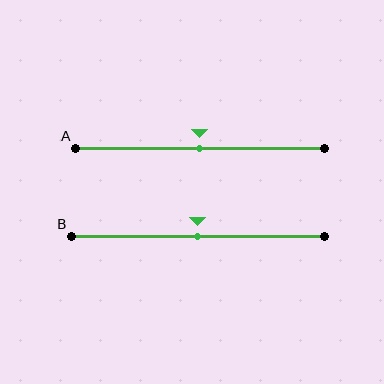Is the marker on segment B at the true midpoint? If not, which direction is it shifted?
Yes, the marker on segment B is at the true midpoint.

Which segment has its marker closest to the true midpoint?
Segment A has its marker closest to the true midpoint.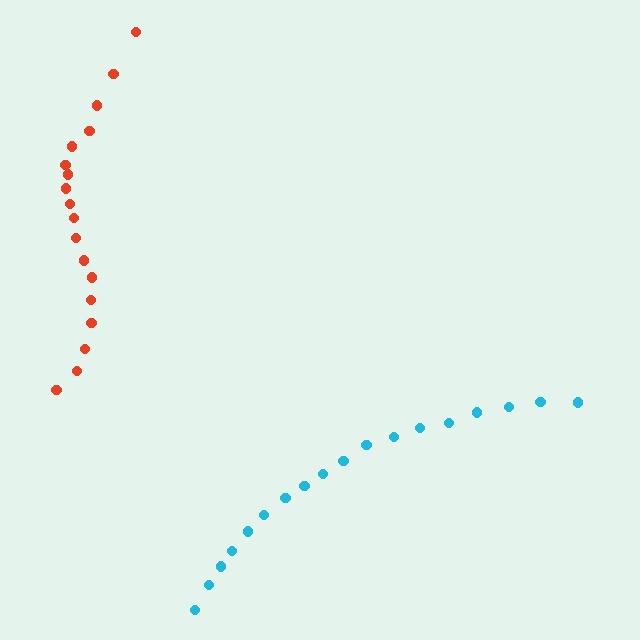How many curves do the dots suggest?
There are 2 distinct paths.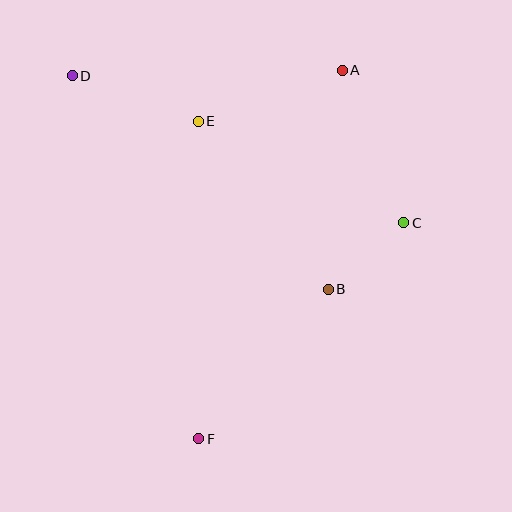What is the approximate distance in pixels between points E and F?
The distance between E and F is approximately 318 pixels.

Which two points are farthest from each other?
Points A and F are farthest from each other.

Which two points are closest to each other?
Points B and C are closest to each other.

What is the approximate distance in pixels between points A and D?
The distance between A and D is approximately 270 pixels.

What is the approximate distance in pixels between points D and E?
The distance between D and E is approximately 134 pixels.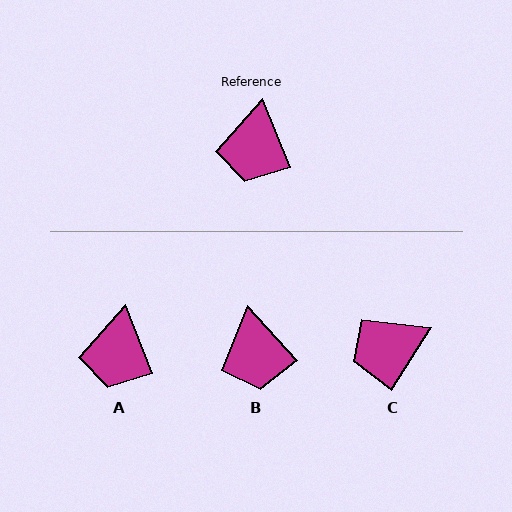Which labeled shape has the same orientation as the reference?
A.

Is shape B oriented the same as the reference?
No, it is off by about 21 degrees.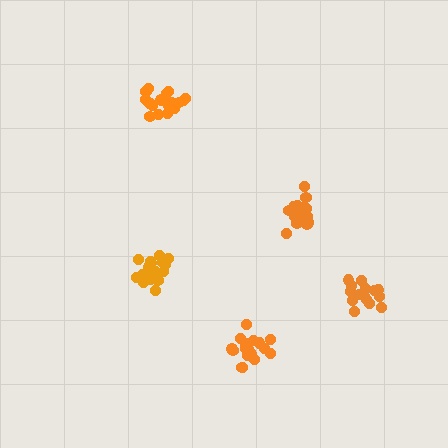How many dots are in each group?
Group 1: 19 dots, Group 2: 21 dots, Group 3: 19 dots, Group 4: 15 dots, Group 5: 17 dots (91 total).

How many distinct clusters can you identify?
There are 5 distinct clusters.